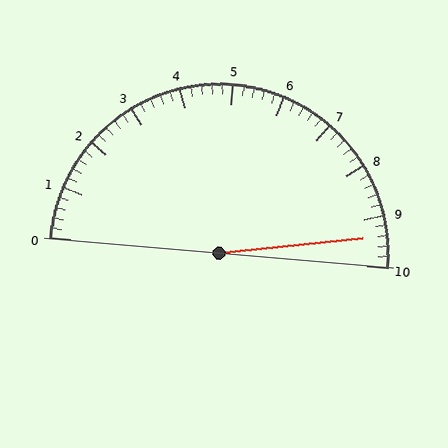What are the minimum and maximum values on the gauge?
The gauge ranges from 0 to 10.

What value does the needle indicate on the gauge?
The needle indicates approximately 9.4.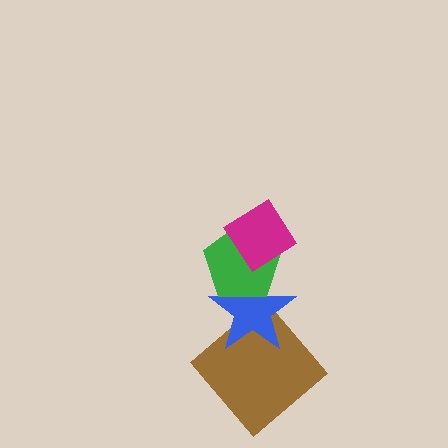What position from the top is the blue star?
The blue star is 3rd from the top.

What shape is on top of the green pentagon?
The magenta diamond is on top of the green pentagon.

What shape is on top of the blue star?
The green pentagon is on top of the blue star.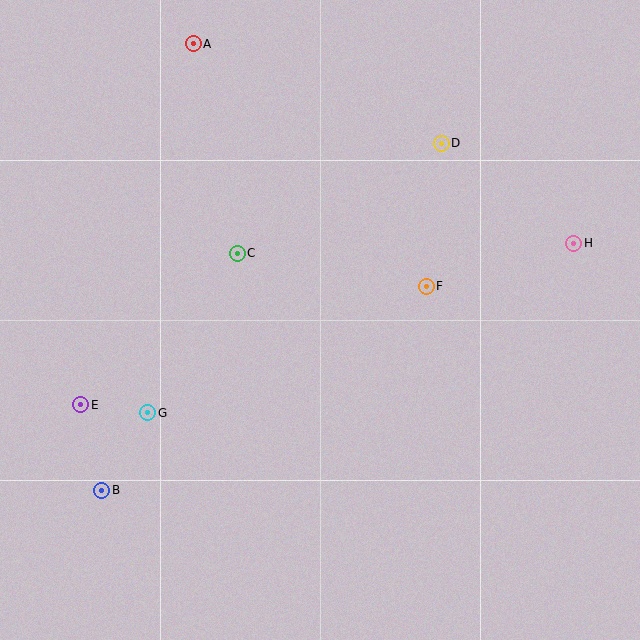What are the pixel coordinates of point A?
Point A is at (193, 44).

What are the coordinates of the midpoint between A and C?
The midpoint between A and C is at (215, 148).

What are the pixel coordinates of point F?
Point F is at (426, 286).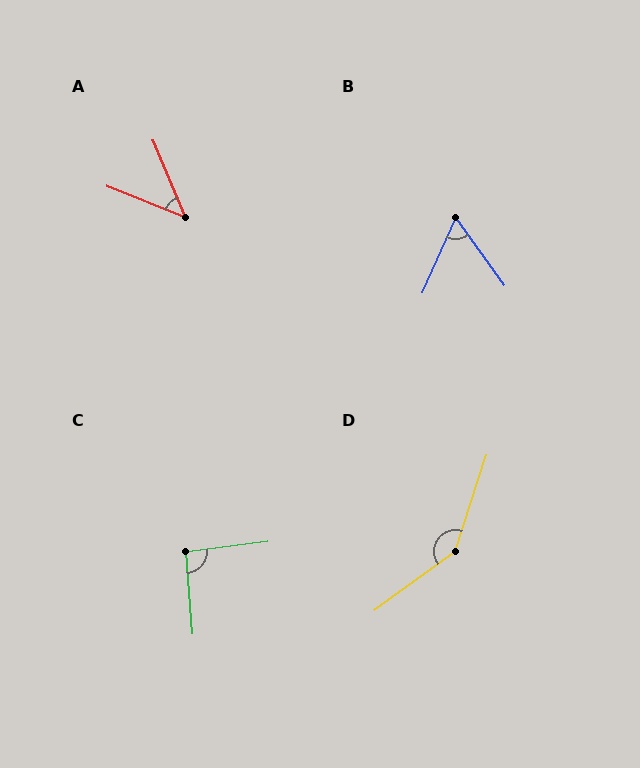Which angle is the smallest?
A, at approximately 45 degrees.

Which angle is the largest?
D, at approximately 144 degrees.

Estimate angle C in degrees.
Approximately 92 degrees.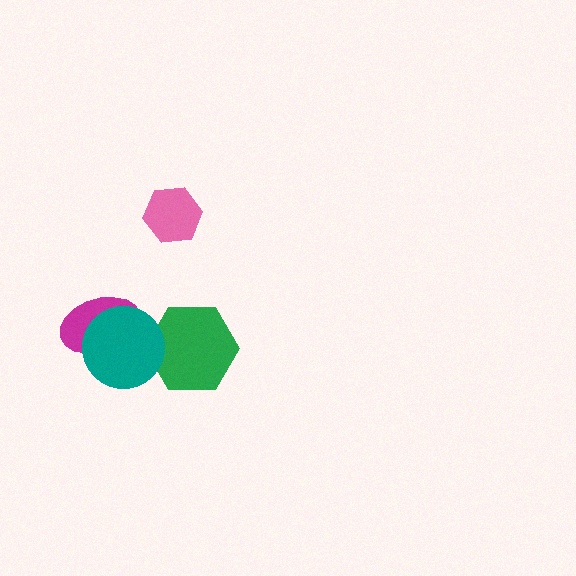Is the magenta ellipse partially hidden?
Yes, it is partially covered by another shape.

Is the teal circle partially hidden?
No, no other shape covers it.